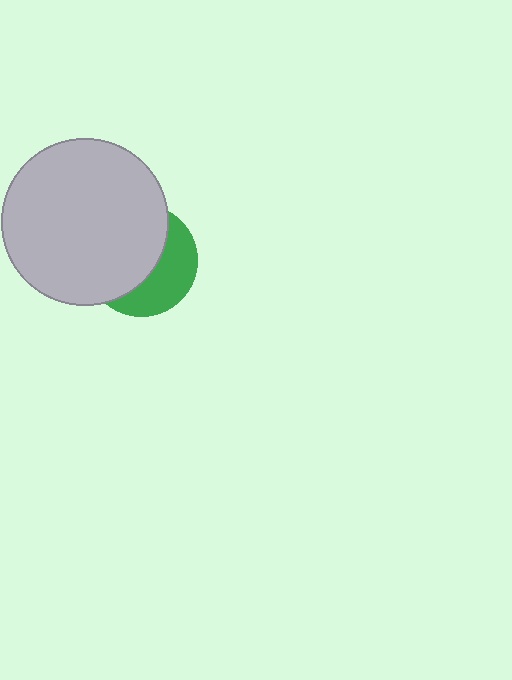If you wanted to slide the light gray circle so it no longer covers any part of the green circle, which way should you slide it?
Slide it left — that is the most direct way to separate the two shapes.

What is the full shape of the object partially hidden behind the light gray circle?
The partially hidden object is a green circle.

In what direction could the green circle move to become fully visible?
The green circle could move right. That would shift it out from behind the light gray circle entirely.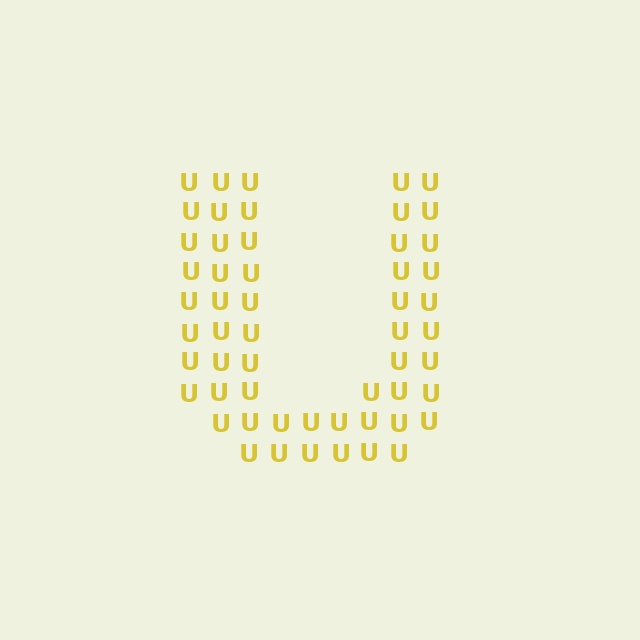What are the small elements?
The small elements are letter U's.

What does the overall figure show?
The overall figure shows the letter U.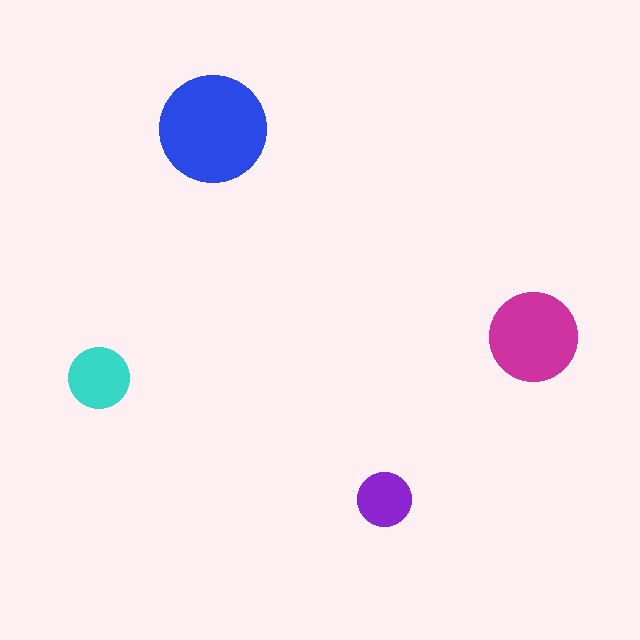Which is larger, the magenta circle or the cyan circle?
The magenta one.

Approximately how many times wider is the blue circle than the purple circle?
About 2 times wider.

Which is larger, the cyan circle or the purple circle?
The cyan one.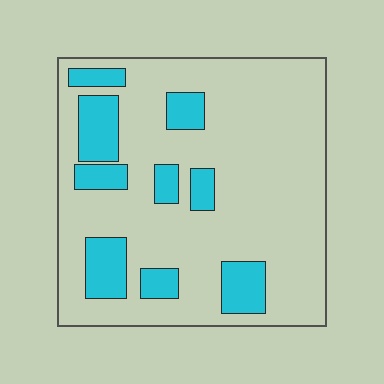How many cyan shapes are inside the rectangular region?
9.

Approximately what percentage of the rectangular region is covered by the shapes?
Approximately 20%.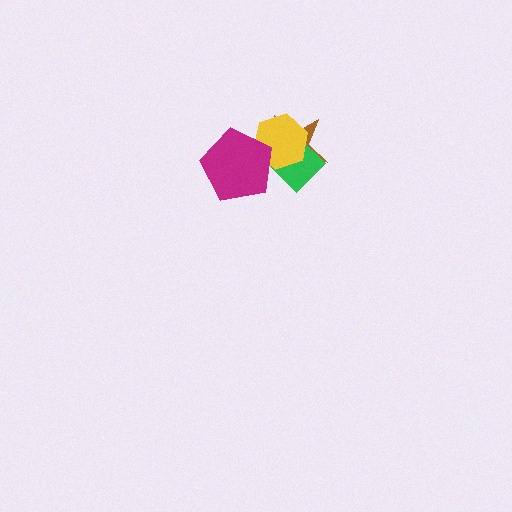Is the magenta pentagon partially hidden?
No, no other shape covers it.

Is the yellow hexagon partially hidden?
Yes, it is partially covered by another shape.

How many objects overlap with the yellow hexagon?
3 objects overlap with the yellow hexagon.